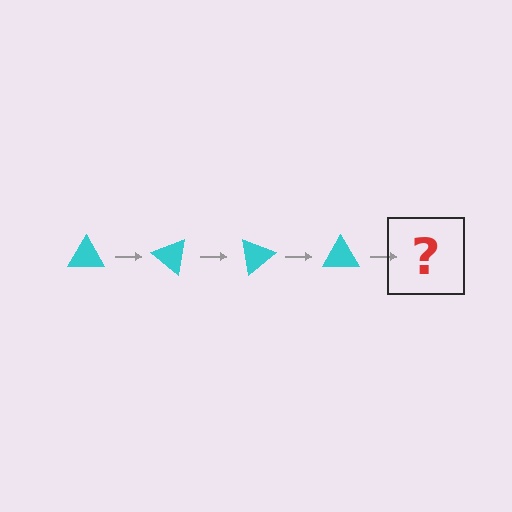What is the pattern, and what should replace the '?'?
The pattern is that the triangle rotates 40 degrees each step. The '?' should be a cyan triangle rotated 160 degrees.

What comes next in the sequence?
The next element should be a cyan triangle rotated 160 degrees.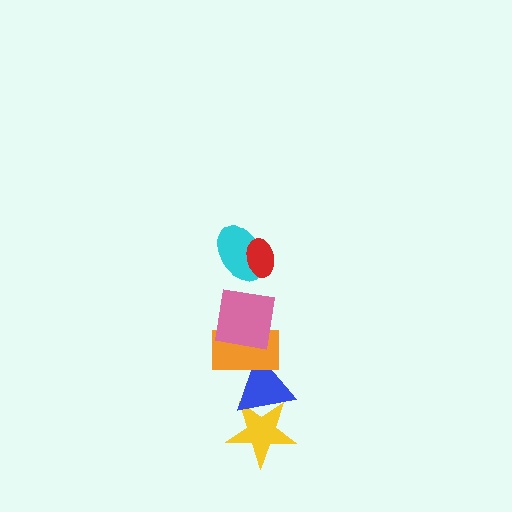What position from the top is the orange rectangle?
The orange rectangle is 4th from the top.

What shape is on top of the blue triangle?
The orange rectangle is on top of the blue triangle.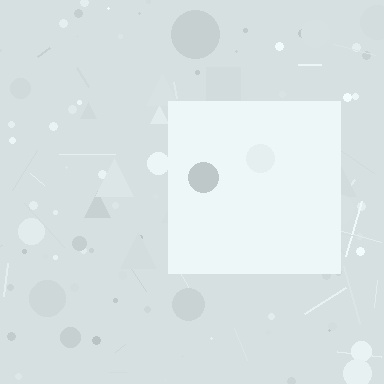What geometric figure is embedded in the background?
A square is embedded in the background.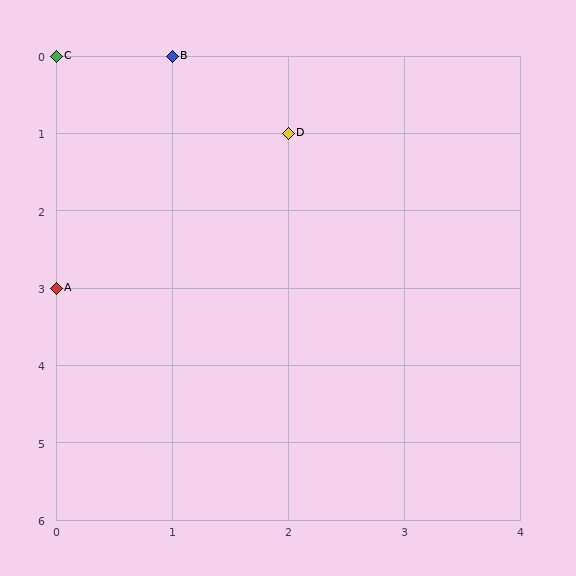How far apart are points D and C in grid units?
Points D and C are 2 columns and 1 row apart (about 2.2 grid units diagonally).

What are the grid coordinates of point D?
Point D is at grid coordinates (2, 1).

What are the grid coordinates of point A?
Point A is at grid coordinates (0, 3).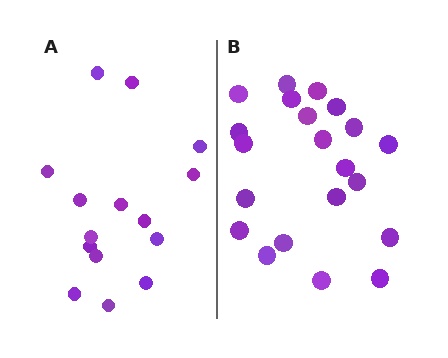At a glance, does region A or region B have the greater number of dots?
Region B (the right region) has more dots.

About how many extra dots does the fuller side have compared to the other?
Region B has about 6 more dots than region A.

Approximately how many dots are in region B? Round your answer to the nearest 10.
About 20 dots. (The exact count is 21, which rounds to 20.)